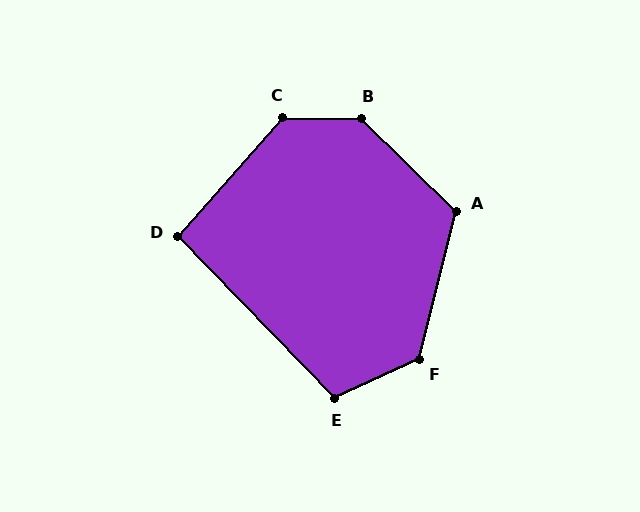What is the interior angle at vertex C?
Approximately 131 degrees (obtuse).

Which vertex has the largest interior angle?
B, at approximately 137 degrees.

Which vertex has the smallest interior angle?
D, at approximately 95 degrees.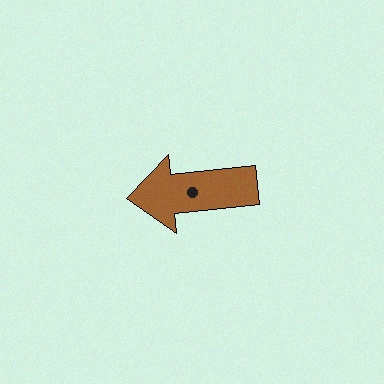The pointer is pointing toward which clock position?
Roughly 9 o'clock.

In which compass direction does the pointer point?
West.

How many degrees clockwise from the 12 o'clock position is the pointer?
Approximately 264 degrees.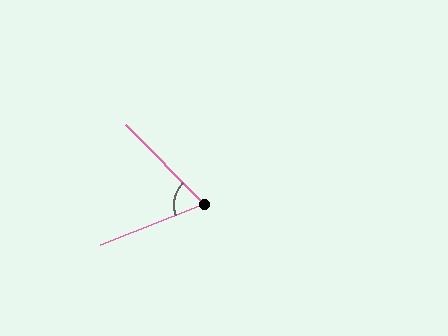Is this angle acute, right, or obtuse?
It is acute.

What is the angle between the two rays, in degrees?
Approximately 66 degrees.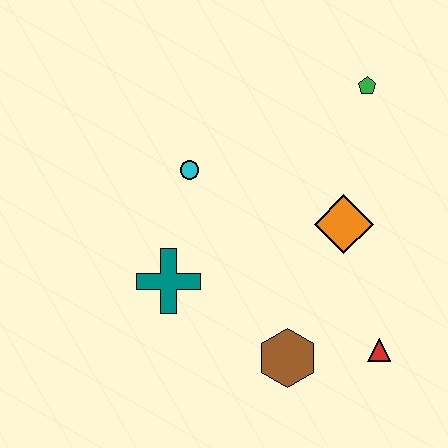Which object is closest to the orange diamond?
The red triangle is closest to the orange diamond.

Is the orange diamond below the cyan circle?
Yes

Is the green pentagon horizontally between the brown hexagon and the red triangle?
Yes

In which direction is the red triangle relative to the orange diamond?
The red triangle is below the orange diamond.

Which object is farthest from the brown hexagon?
The green pentagon is farthest from the brown hexagon.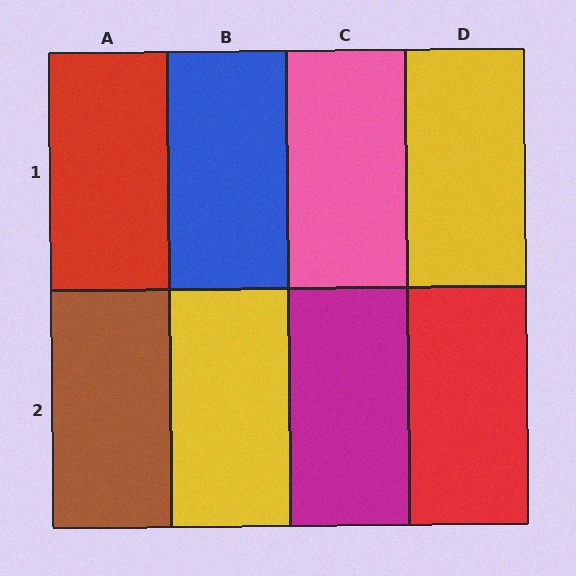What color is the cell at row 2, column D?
Red.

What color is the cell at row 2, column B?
Yellow.